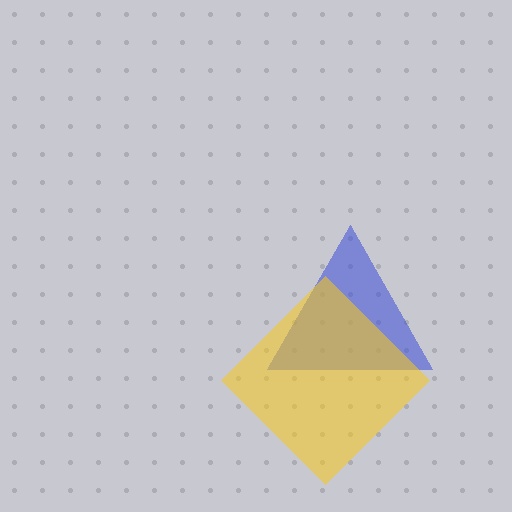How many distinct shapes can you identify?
There are 2 distinct shapes: a blue triangle, a yellow diamond.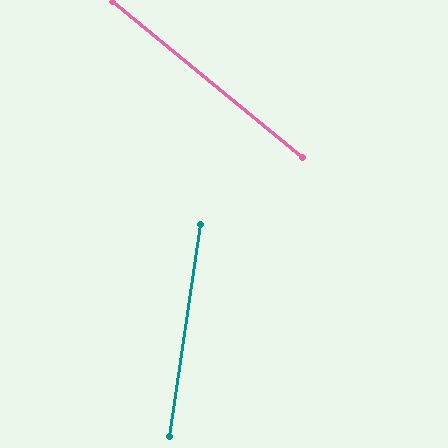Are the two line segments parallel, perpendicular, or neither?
Neither parallel nor perpendicular — they differ by about 59°.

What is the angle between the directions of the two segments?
Approximately 59 degrees.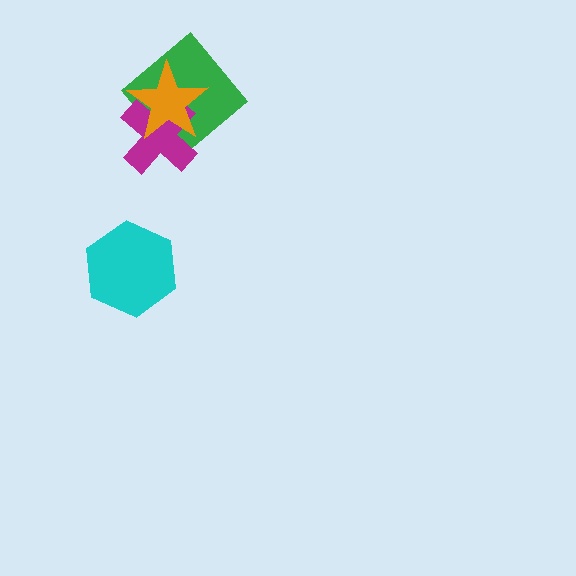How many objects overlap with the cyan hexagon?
0 objects overlap with the cyan hexagon.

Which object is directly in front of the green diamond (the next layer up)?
The magenta cross is directly in front of the green diamond.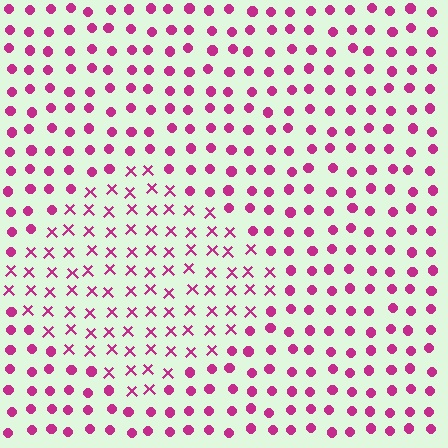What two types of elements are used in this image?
The image uses X marks inside the diamond region and circles outside it.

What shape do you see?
I see a diamond.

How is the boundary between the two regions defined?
The boundary is defined by a change in element shape: X marks inside vs. circles outside. All elements share the same color and spacing.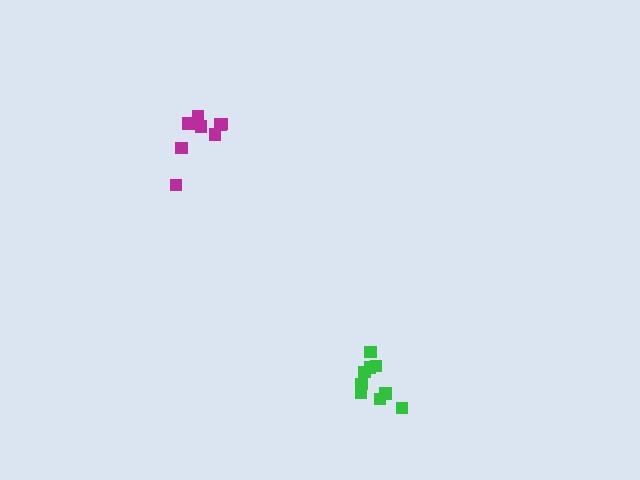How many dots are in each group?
Group 1: 9 dots, Group 2: 8 dots (17 total).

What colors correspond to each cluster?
The clusters are colored: green, magenta.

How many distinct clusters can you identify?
There are 2 distinct clusters.